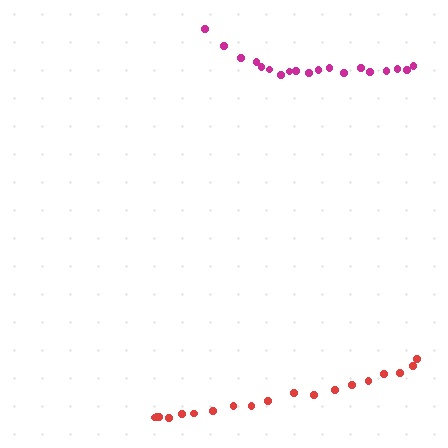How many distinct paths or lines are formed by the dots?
There are 2 distinct paths.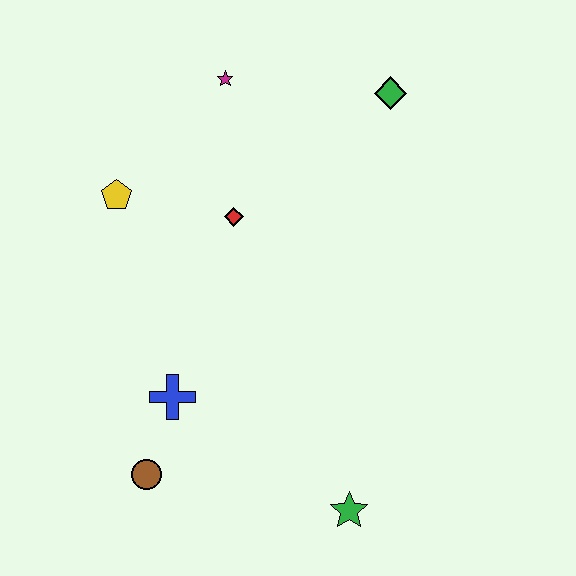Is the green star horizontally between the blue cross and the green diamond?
Yes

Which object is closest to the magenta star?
The red diamond is closest to the magenta star.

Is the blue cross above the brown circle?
Yes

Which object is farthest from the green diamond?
The brown circle is farthest from the green diamond.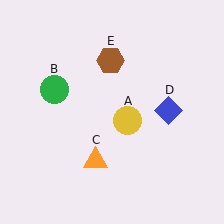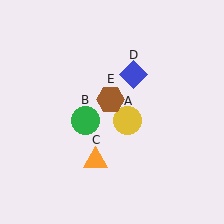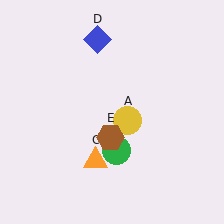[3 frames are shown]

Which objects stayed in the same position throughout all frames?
Yellow circle (object A) and orange triangle (object C) remained stationary.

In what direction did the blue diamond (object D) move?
The blue diamond (object D) moved up and to the left.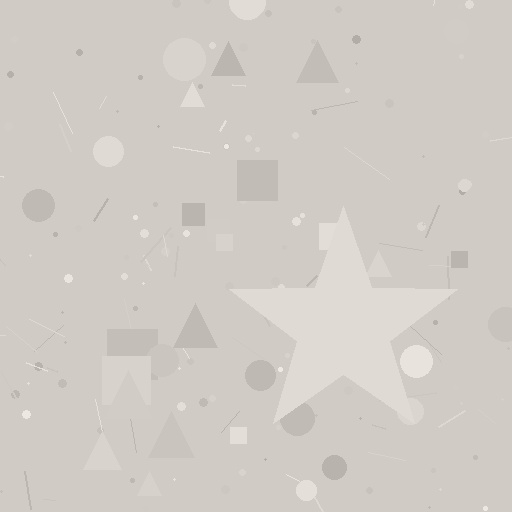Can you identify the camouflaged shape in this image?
The camouflaged shape is a star.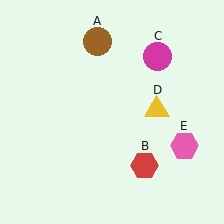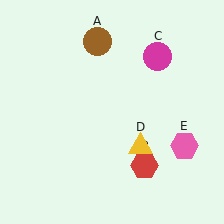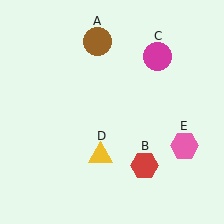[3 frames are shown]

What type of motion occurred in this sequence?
The yellow triangle (object D) rotated clockwise around the center of the scene.